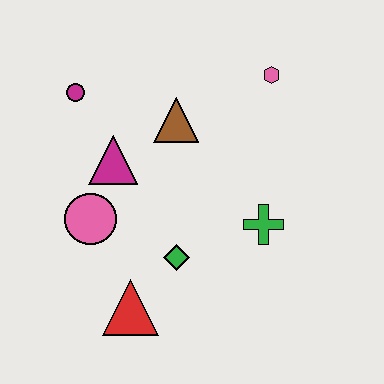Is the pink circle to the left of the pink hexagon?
Yes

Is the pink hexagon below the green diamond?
No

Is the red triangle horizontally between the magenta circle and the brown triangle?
Yes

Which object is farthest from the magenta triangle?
The pink hexagon is farthest from the magenta triangle.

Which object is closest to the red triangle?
The green diamond is closest to the red triangle.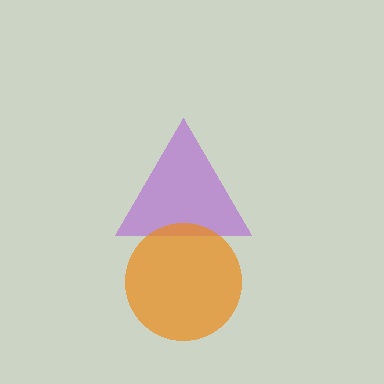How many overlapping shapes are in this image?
There are 2 overlapping shapes in the image.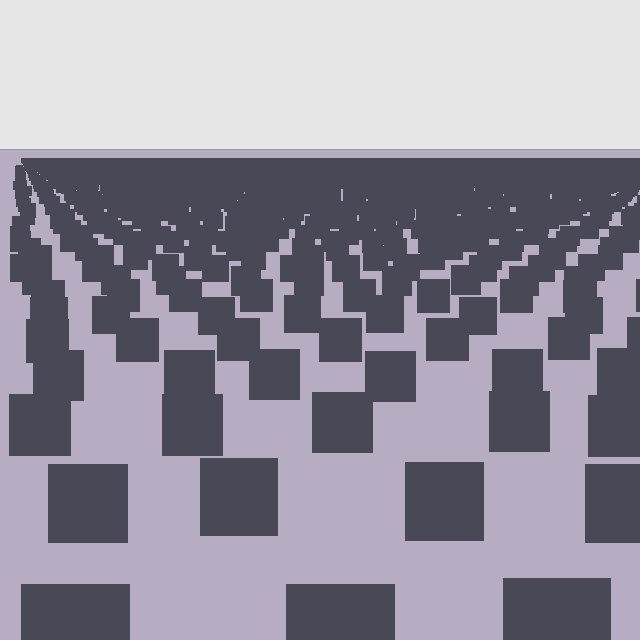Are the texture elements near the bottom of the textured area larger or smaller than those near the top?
Larger. Near the bottom, elements are closer to the viewer and appear at a bigger on-screen size.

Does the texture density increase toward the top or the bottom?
Density increases toward the top.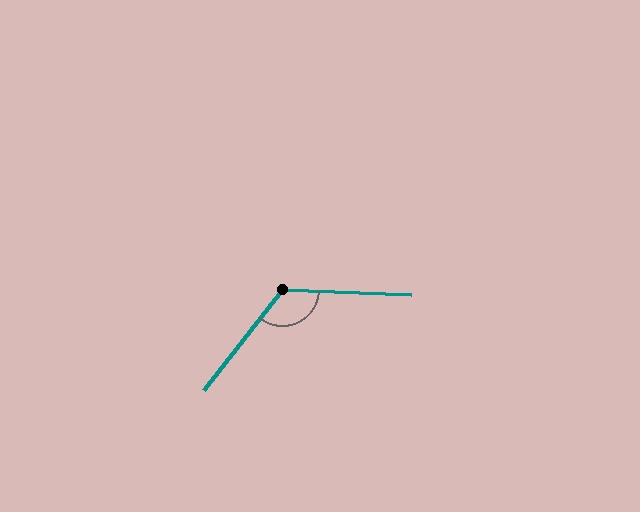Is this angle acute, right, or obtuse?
It is obtuse.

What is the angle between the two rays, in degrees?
Approximately 125 degrees.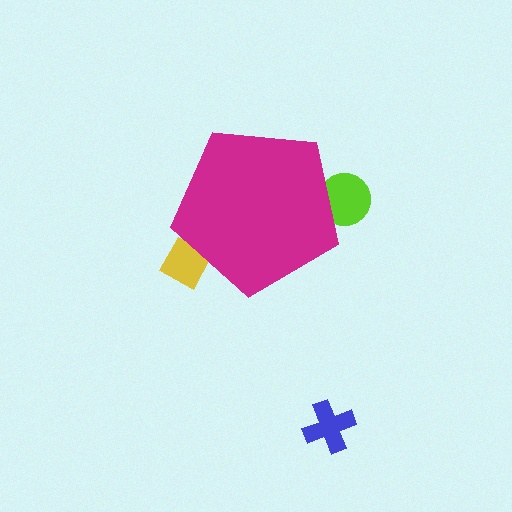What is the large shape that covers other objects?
A magenta pentagon.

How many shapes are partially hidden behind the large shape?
2 shapes are partially hidden.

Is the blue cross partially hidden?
No, the blue cross is fully visible.